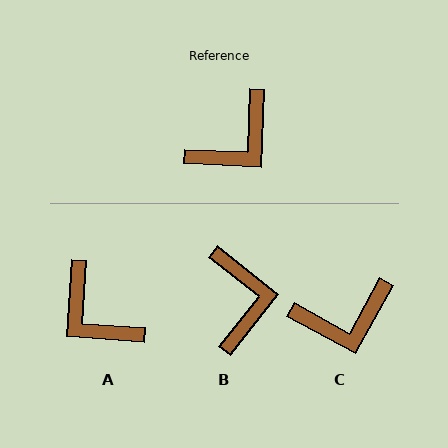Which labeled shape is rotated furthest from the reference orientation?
A, about 91 degrees away.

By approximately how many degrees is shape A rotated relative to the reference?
Approximately 91 degrees clockwise.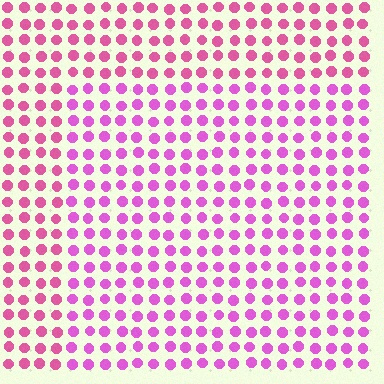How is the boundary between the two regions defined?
The boundary is defined purely by a slight shift in hue (about 24 degrees). Spacing, size, and orientation are identical on both sides.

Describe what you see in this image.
The image is filled with small pink elements in a uniform arrangement. A rectangle-shaped region is visible where the elements are tinted to a slightly different hue, forming a subtle color boundary.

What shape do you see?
I see a rectangle.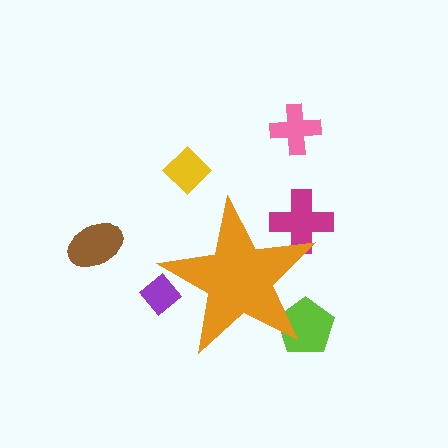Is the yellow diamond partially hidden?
No, the yellow diamond is fully visible.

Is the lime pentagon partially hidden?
Yes, the lime pentagon is partially hidden behind the orange star.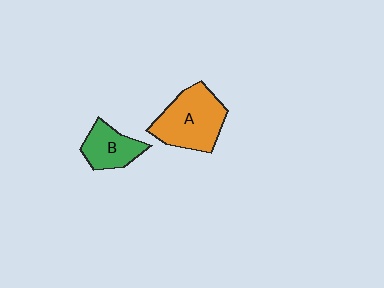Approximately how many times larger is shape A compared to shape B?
Approximately 1.7 times.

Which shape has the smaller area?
Shape B (green).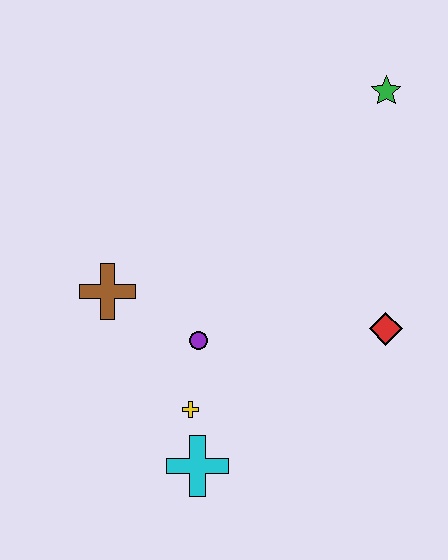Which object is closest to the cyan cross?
The yellow cross is closest to the cyan cross.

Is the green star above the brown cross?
Yes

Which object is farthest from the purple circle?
The green star is farthest from the purple circle.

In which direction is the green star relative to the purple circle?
The green star is above the purple circle.